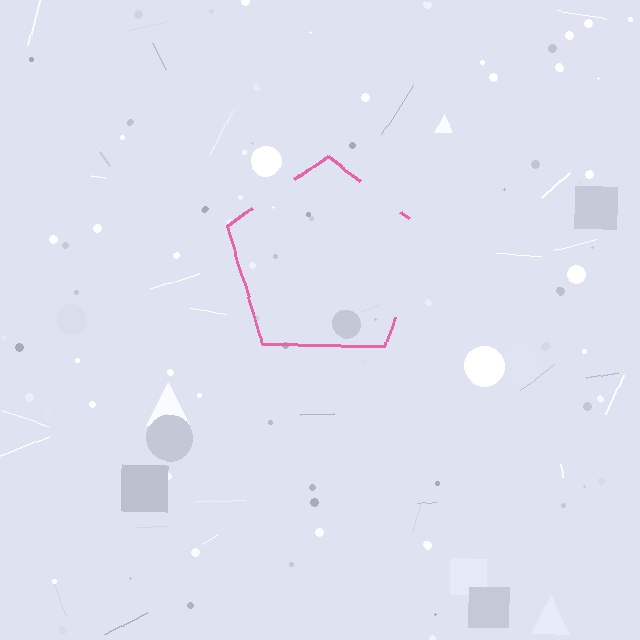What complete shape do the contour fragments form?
The contour fragments form a pentagon.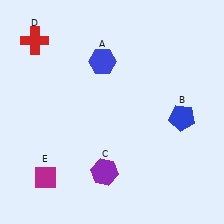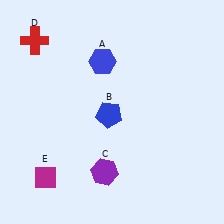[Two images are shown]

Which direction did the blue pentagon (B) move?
The blue pentagon (B) moved left.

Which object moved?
The blue pentagon (B) moved left.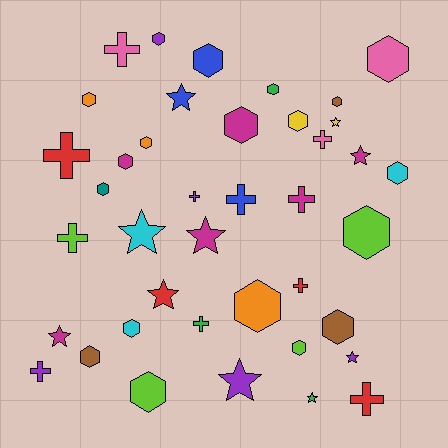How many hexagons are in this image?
There are 19 hexagons.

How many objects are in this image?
There are 40 objects.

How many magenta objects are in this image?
There are 6 magenta objects.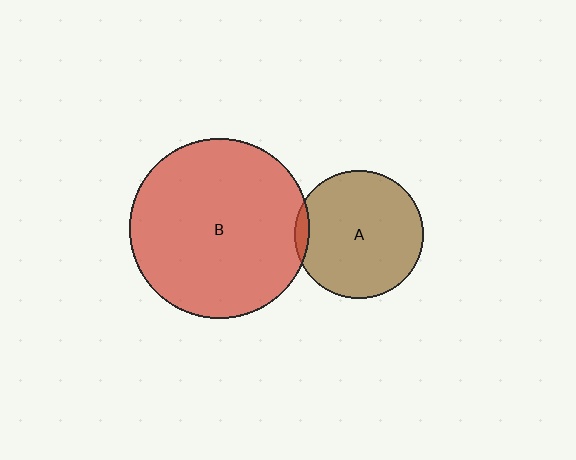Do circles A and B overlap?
Yes.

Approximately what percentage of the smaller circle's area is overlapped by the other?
Approximately 5%.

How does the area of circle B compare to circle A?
Approximately 2.0 times.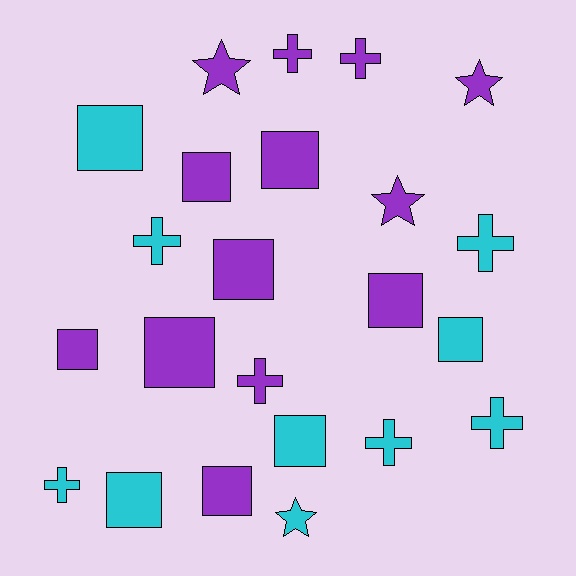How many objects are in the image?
There are 23 objects.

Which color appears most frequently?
Purple, with 13 objects.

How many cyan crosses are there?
There are 5 cyan crosses.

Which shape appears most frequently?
Square, with 11 objects.